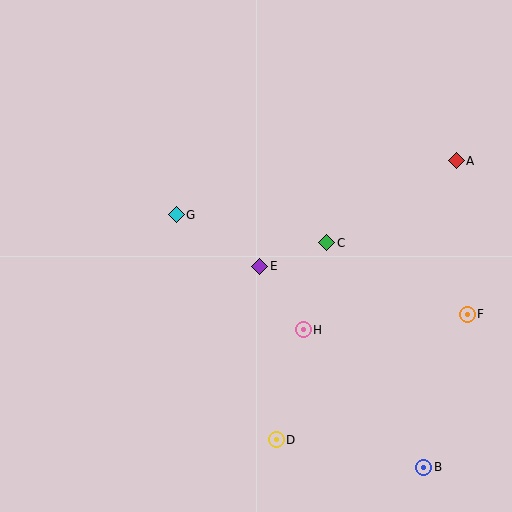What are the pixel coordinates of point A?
Point A is at (456, 161).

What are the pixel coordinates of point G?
Point G is at (176, 215).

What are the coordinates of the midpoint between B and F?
The midpoint between B and F is at (445, 391).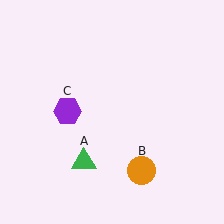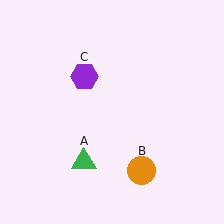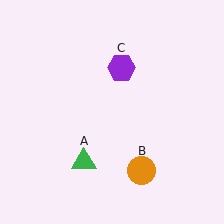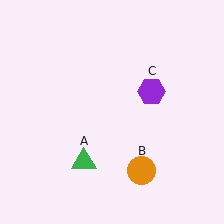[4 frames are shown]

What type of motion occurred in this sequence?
The purple hexagon (object C) rotated clockwise around the center of the scene.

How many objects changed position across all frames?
1 object changed position: purple hexagon (object C).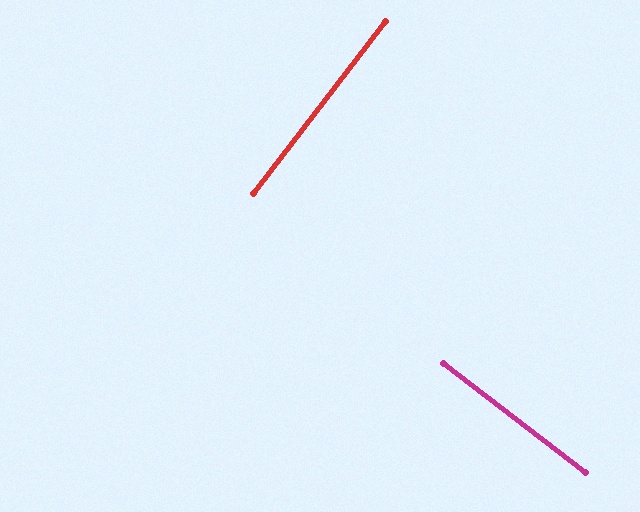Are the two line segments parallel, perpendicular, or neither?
Perpendicular — they meet at approximately 90°.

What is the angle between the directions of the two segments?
Approximately 90 degrees.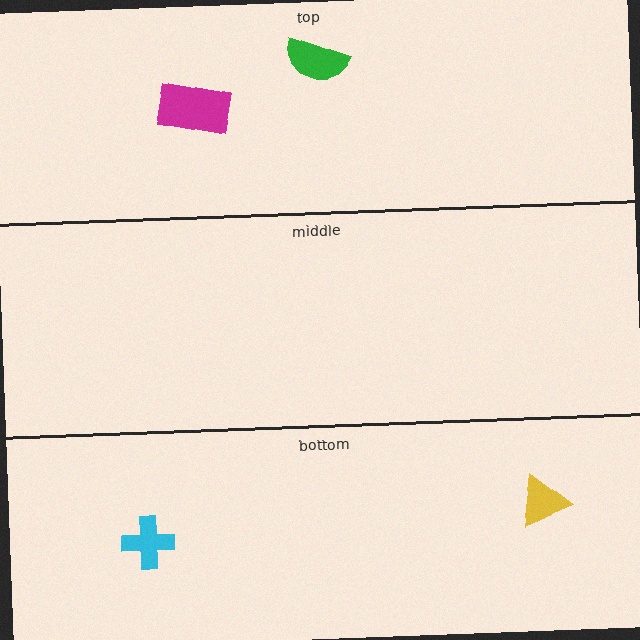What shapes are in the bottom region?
The yellow triangle, the cyan cross.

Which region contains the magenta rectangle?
The top region.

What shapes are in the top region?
The magenta rectangle, the green semicircle.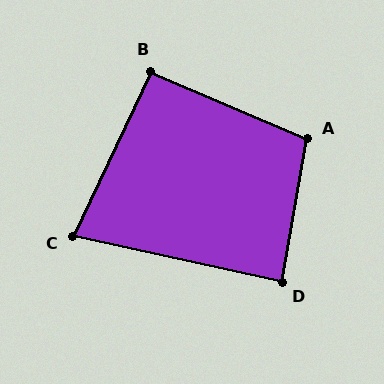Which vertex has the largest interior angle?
A, at approximately 103 degrees.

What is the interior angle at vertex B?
Approximately 92 degrees (approximately right).